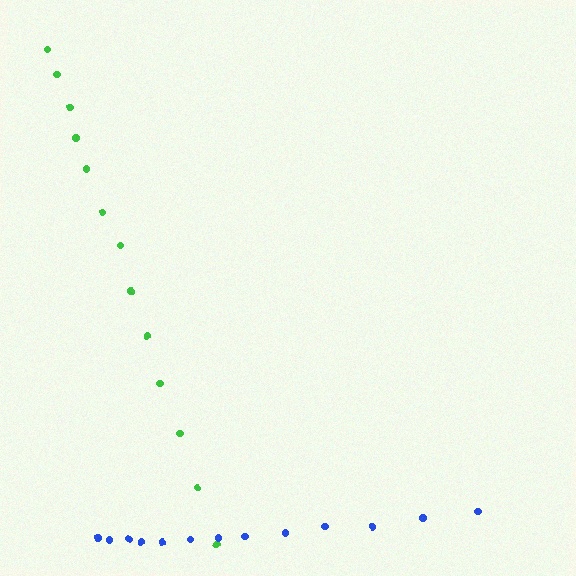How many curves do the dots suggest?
There are 2 distinct paths.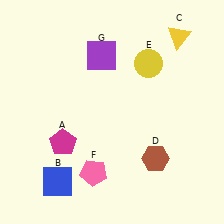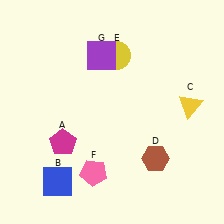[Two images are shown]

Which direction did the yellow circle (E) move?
The yellow circle (E) moved left.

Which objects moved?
The objects that moved are: the yellow triangle (C), the yellow circle (E).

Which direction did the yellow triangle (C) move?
The yellow triangle (C) moved down.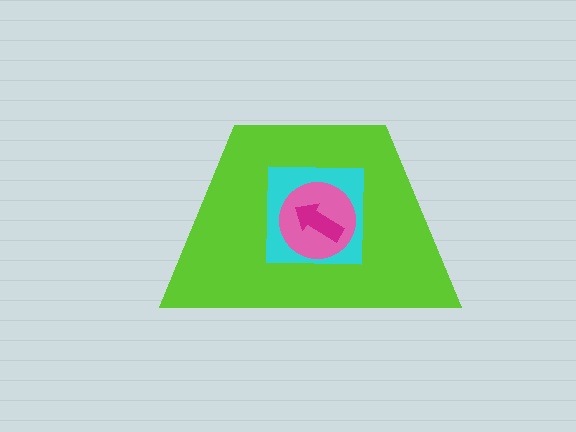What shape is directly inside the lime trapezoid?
The cyan square.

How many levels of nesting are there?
4.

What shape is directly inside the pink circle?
The magenta arrow.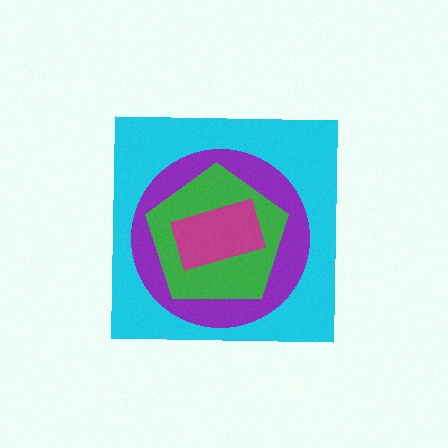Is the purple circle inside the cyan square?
Yes.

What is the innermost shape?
The magenta rectangle.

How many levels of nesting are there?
4.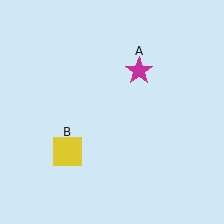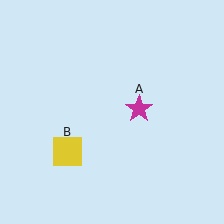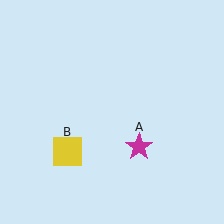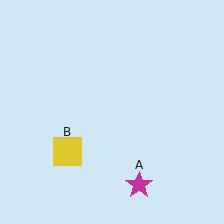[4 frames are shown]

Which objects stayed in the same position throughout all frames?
Yellow square (object B) remained stationary.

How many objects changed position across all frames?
1 object changed position: magenta star (object A).